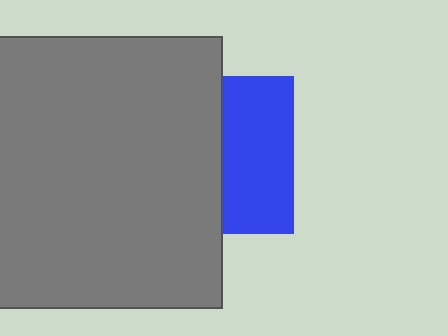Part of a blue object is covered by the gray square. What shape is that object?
It is a square.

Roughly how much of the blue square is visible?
A small part of it is visible (roughly 44%).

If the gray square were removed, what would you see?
You would see the complete blue square.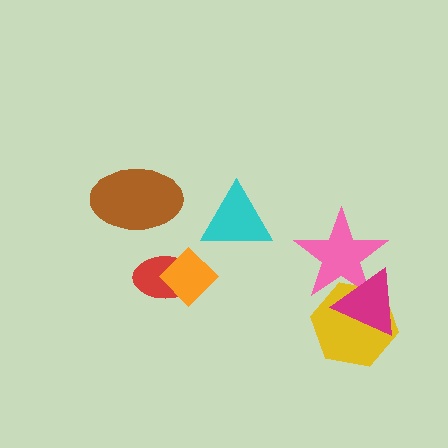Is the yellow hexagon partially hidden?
Yes, it is partially covered by another shape.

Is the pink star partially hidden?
Yes, it is partially covered by another shape.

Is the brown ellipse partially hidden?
No, no other shape covers it.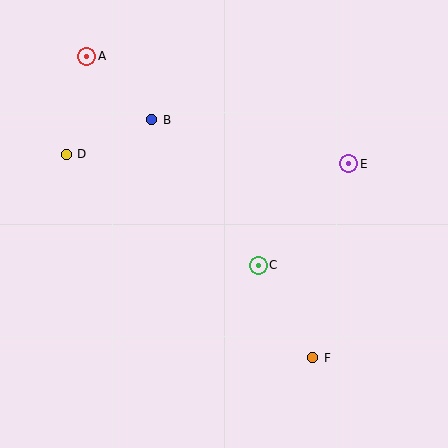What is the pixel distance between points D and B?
The distance between D and B is 92 pixels.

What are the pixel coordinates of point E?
Point E is at (349, 164).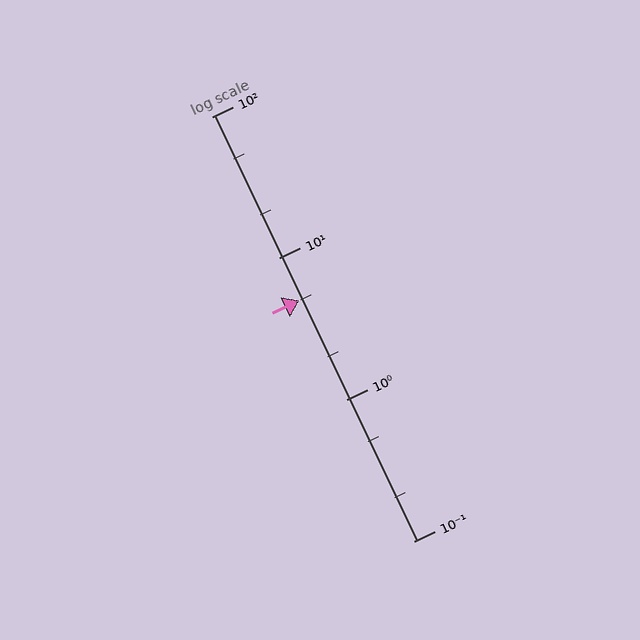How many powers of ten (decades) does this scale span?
The scale spans 3 decades, from 0.1 to 100.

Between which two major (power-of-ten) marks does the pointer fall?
The pointer is between 1 and 10.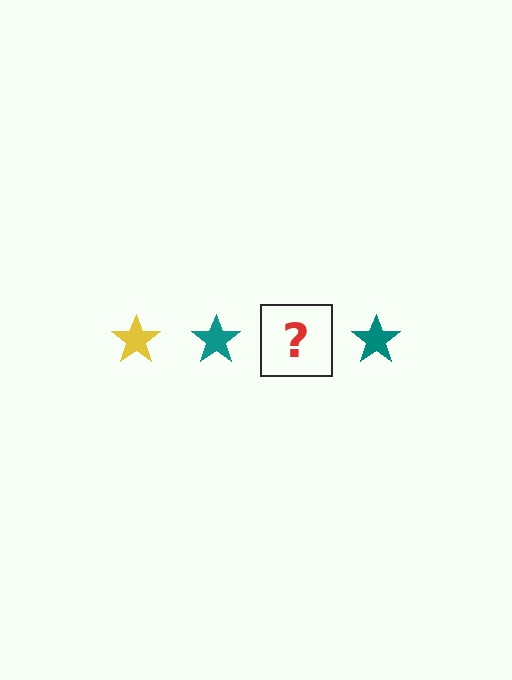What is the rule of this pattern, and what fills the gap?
The rule is that the pattern cycles through yellow, teal stars. The gap should be filled with a yellow star.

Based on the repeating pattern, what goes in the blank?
The blank should be a yellow star.